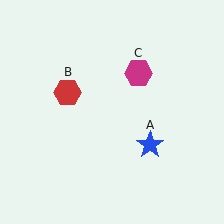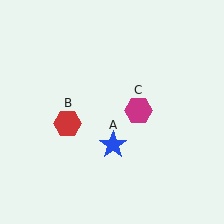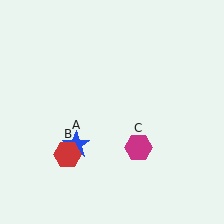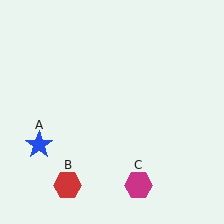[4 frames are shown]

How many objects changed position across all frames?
3 objects changed position: blue star (object A), red hexagon (object B), magenta hexagon (object C).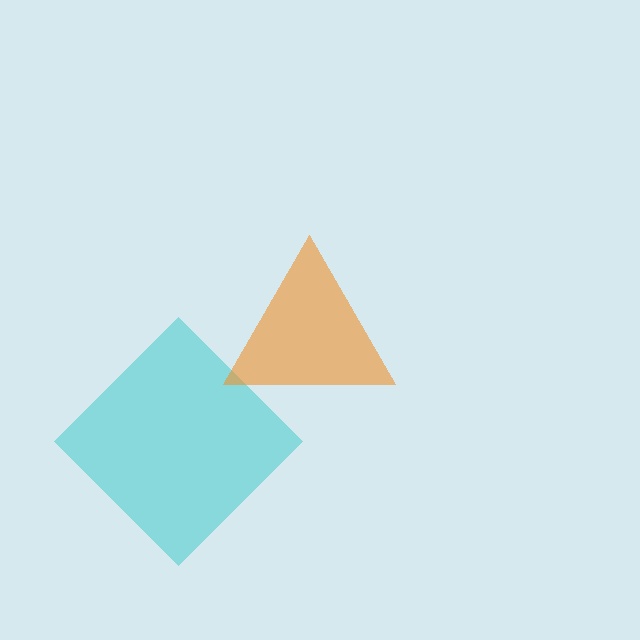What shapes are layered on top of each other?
The layered shapes are: a cyan diamond, an orange triangle.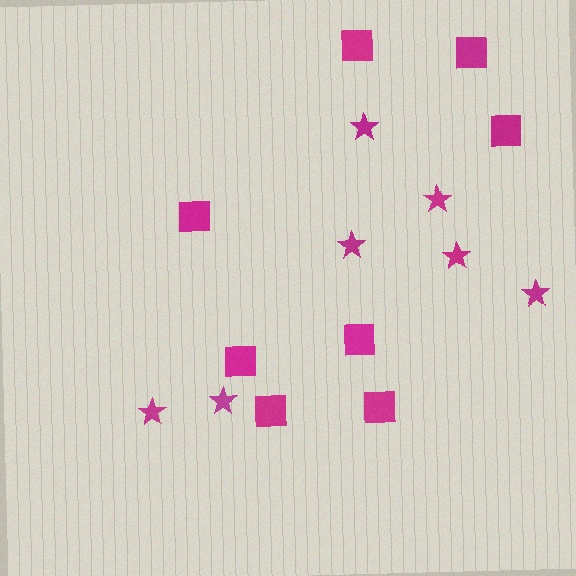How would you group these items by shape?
There are 2 groups: one group of squares (8) and one group of stars (7).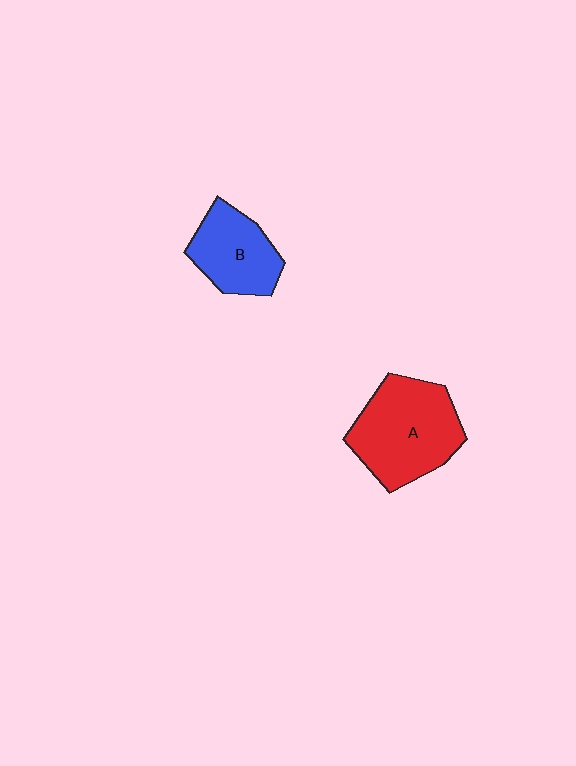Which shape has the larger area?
Shape A (red).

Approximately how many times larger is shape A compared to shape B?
Approximately 1.5 times.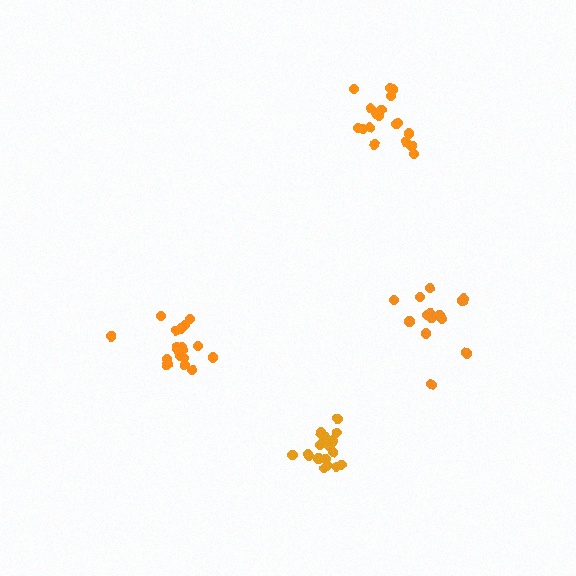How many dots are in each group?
Group 1: 18 dots, Group 2: 18 dots, Group 3: 15 dots, Group 4: 18 dots (69 total).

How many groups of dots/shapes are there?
There are 4 groups.